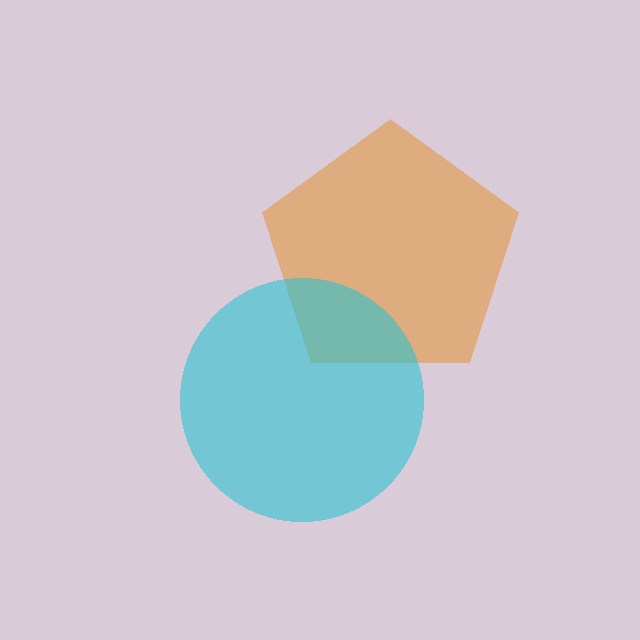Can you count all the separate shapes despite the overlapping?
Yes, there are 2 separate shapes.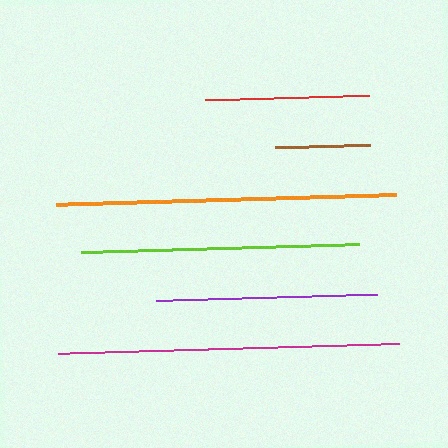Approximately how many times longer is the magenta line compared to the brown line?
The magenta line is approximately 3.6 times the length of the brown line.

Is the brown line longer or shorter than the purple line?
The purple line is longer than the brown line.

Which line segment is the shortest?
The brown line is the shortest at approximately 95 pixels.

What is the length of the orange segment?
The orange segment is approximately 340 pixels long.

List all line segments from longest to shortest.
From longest to shortest: magenta, orange, lime, purple, red, brown.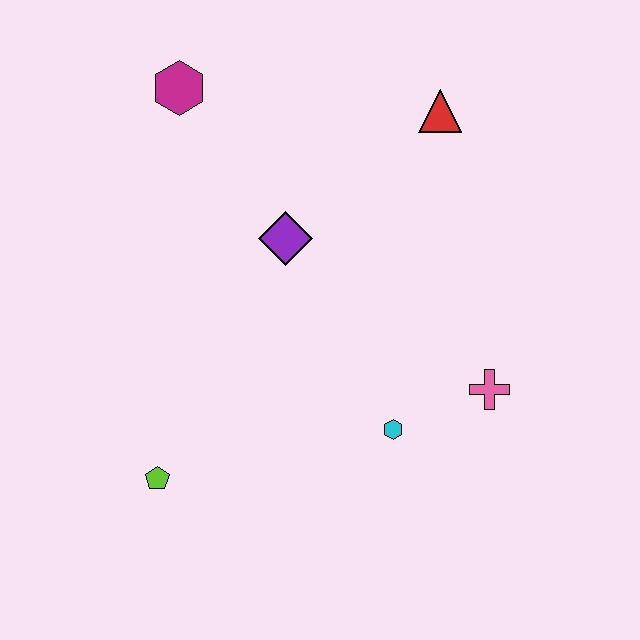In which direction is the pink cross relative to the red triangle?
The pink cross is below the red triangle.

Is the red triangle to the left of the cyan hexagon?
No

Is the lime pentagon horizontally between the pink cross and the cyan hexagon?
No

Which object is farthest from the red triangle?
The lime pentagon is farthest from the red triangle.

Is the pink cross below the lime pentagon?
No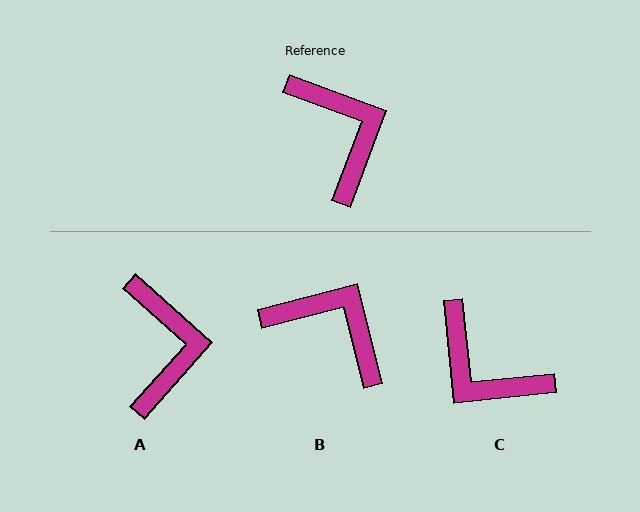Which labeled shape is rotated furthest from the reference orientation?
C, about 154 degrees away.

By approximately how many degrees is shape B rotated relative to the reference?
Approximately 35 degrees counter-clockwise.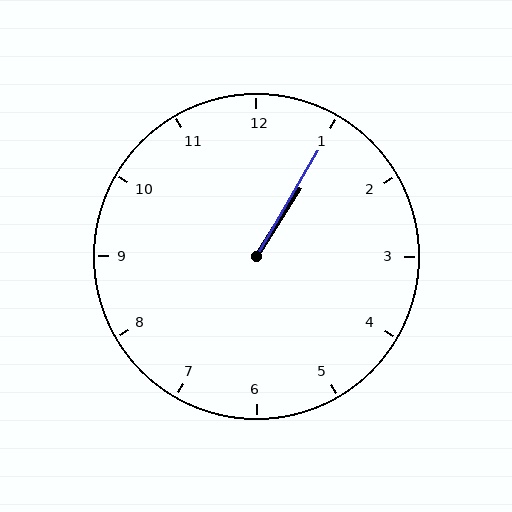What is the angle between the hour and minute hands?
Approximately 2 degrees.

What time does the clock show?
1:05.